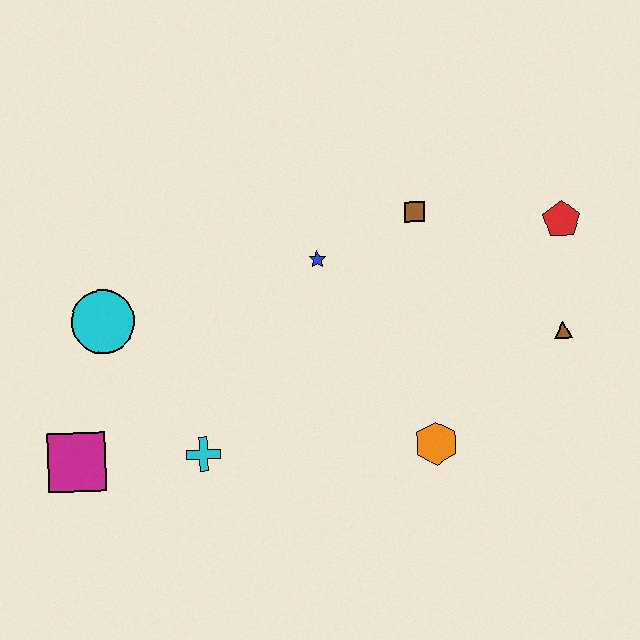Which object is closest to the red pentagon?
The brown triangle is closest to the red pentagon.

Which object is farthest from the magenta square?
The red pentagon is farthest from the magenta square.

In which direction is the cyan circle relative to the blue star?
The cyan circle is to the left of the blue star.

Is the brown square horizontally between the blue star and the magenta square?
No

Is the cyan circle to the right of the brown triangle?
No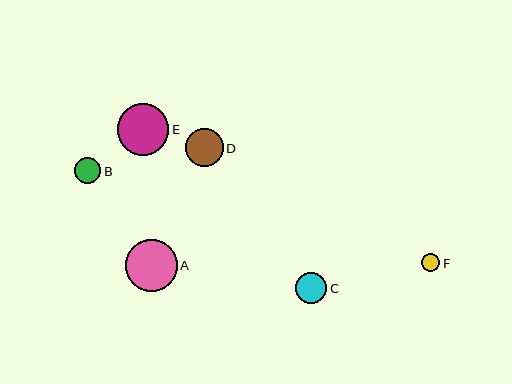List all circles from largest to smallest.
From largest to smallest: A, E, D, C, B, F.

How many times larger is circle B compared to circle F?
Circle B is approximately 1.4 times the size of circle F.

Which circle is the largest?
Circle A is the largest with a size of approximately 52 pixels.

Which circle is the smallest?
Circle F is the smallest with a size of approximately 18 pixels.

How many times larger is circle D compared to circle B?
Circle D is approximately 1.5 times the size of circle B.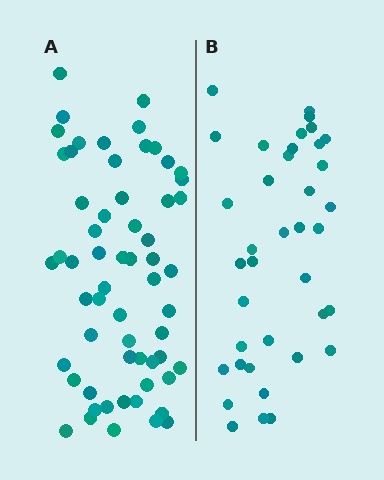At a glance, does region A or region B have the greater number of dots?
Region A (the left region) has more dots.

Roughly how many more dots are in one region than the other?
Region A has approximately 20 more dots than region B.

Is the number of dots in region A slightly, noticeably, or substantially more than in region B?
Region A has substantially more. The ratio is roughly 1.6 to 1.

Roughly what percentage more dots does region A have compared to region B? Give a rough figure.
About 60% more.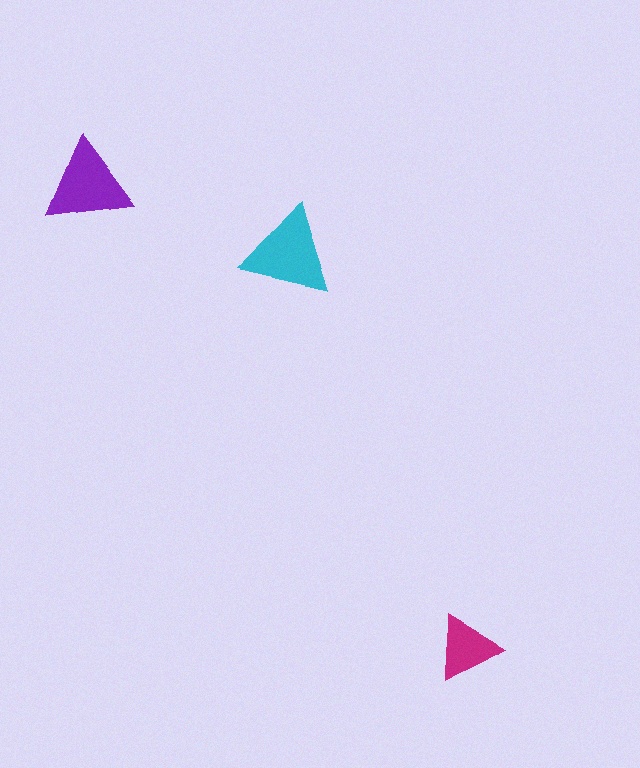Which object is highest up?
The purple triangle is topmost.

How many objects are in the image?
There are 3 objects in the image.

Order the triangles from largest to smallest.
the cyan one, the purple one, the magenta one.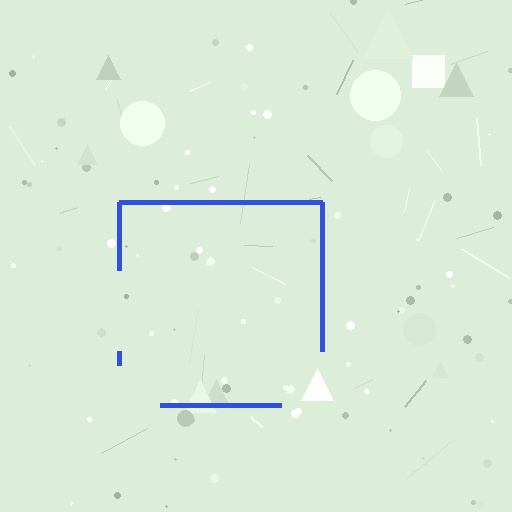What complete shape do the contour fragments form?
The contour fragments form a square.